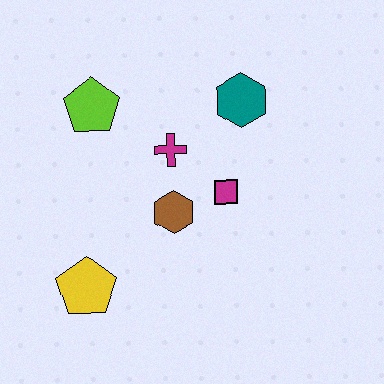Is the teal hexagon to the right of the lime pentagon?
Yes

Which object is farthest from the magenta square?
The yellow pentagon is farthest from the magenta square.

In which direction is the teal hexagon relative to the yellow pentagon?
The teal hexagon is above the yellow pentagon.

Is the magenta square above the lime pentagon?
No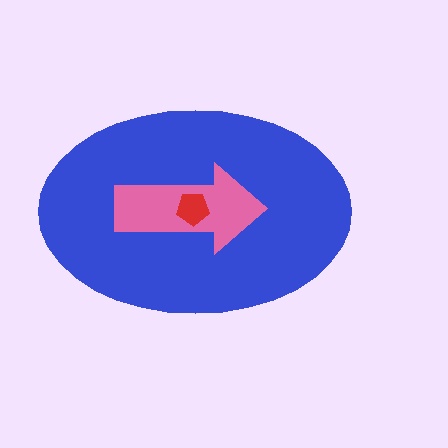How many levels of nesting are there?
3.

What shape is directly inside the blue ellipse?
The pink arrow.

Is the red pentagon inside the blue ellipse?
Yes.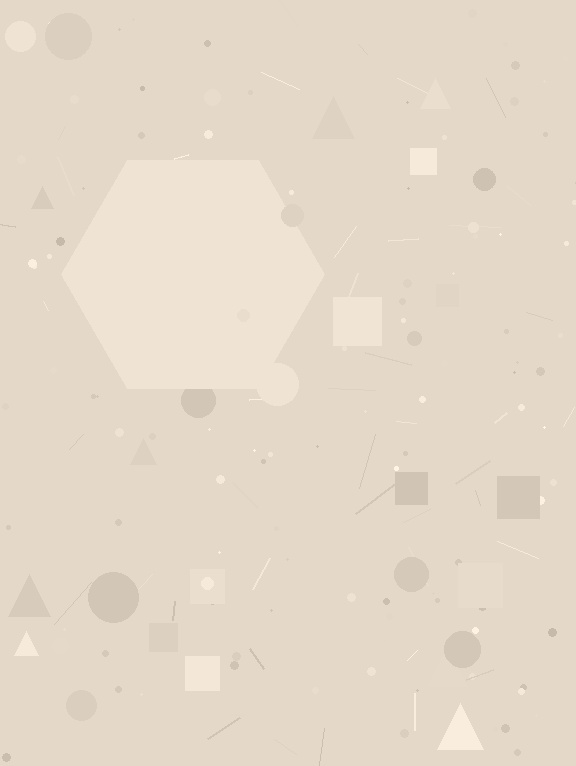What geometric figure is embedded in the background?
A hexagon is embedded in the background.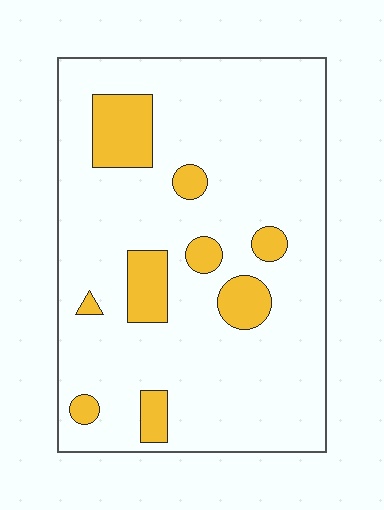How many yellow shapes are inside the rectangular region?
9.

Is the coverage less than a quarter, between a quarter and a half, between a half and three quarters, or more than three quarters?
Less than a quarter.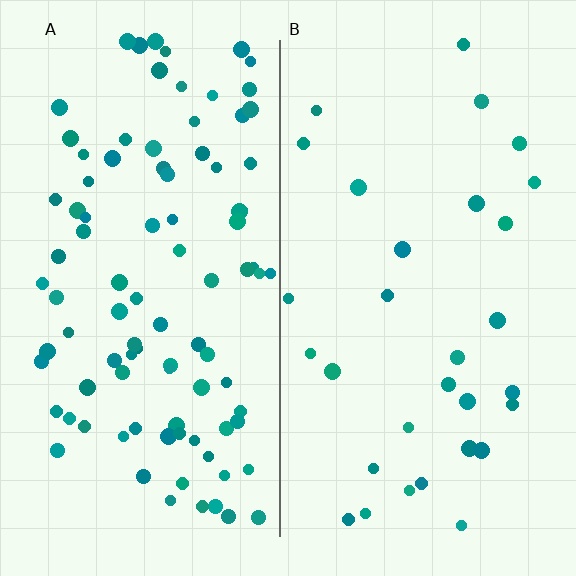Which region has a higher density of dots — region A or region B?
A (the left).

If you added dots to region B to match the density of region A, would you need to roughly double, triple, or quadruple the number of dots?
Approximately triple.